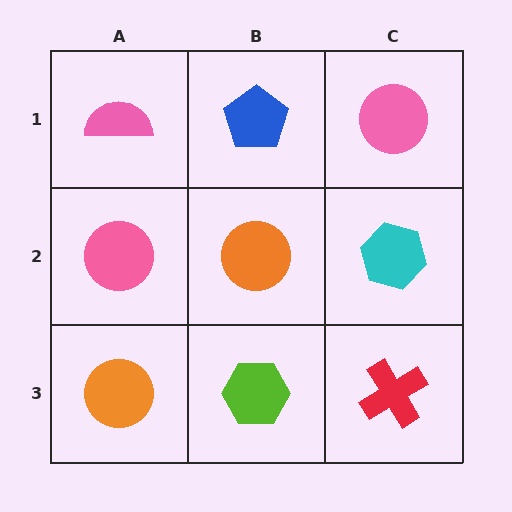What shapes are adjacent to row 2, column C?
A pink circle (row 1, column C), a red cross (row 3, column C), an orange circle (row 2, column B).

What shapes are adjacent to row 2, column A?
A pink semicircle (row 1, column A), an orange circle (row 3, column A), an orange circle (row 2, column B).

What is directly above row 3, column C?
A cyan hexagon.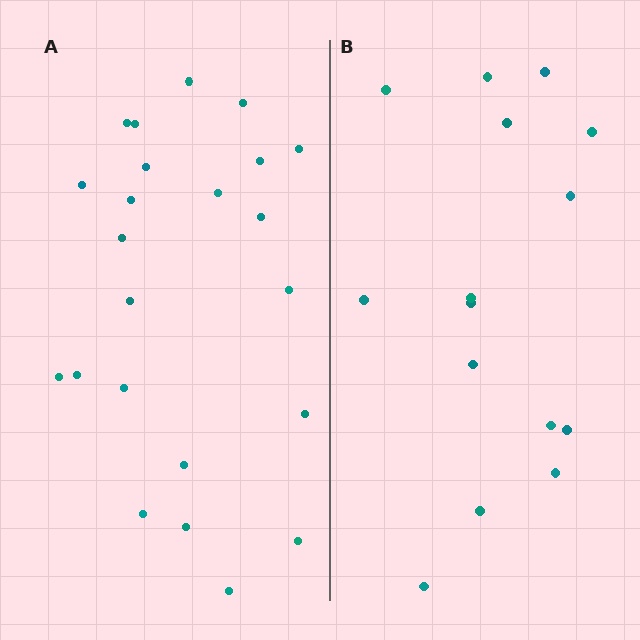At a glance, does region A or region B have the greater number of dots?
Region A (the left region) has more dots.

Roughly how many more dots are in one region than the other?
Region A has roughly 8 or so more dots than region B.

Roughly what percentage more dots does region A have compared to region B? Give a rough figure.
About 55% more.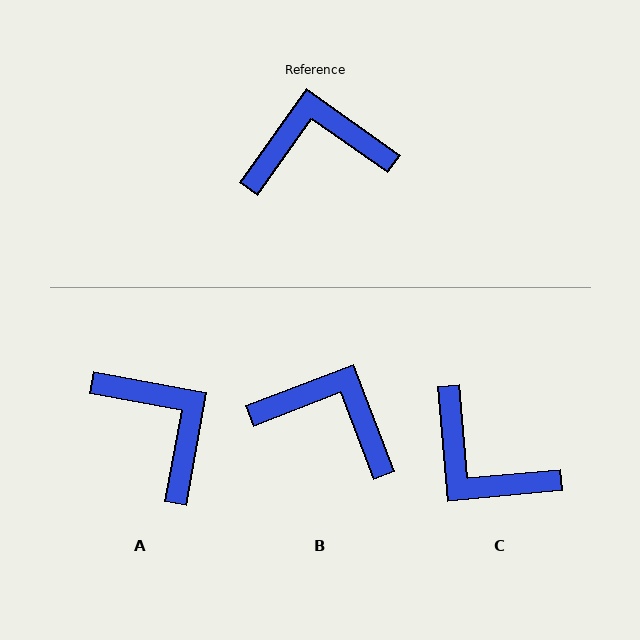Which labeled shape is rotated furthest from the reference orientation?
C, about 131 degrees away.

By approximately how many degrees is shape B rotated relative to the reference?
Approximately 34 degrees clockwise.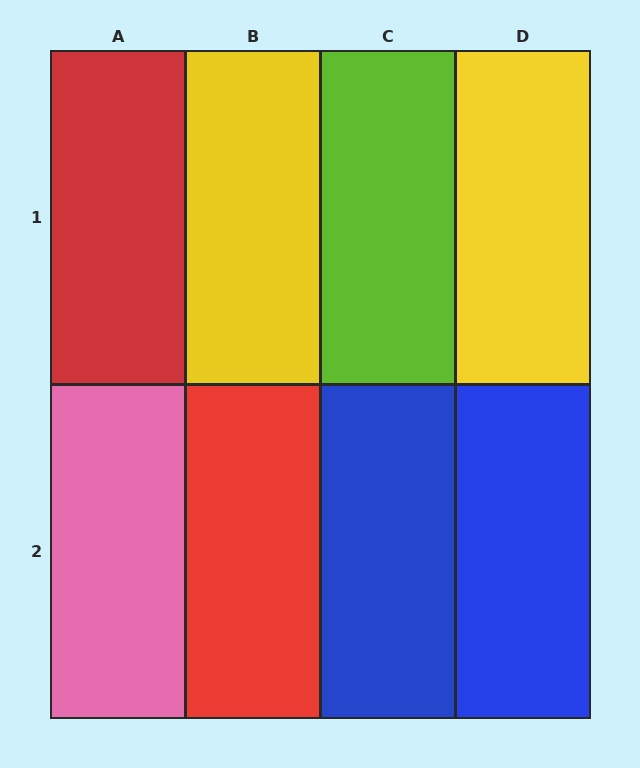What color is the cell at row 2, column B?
Red.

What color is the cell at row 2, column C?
Blue.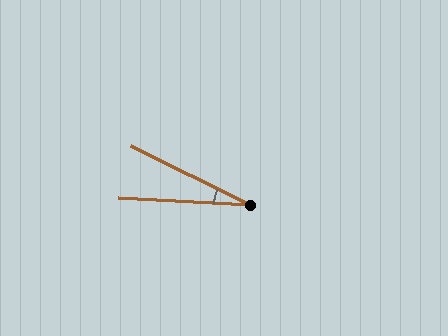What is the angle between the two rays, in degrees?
Approximately 23 degrees.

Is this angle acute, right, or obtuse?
It is acute.